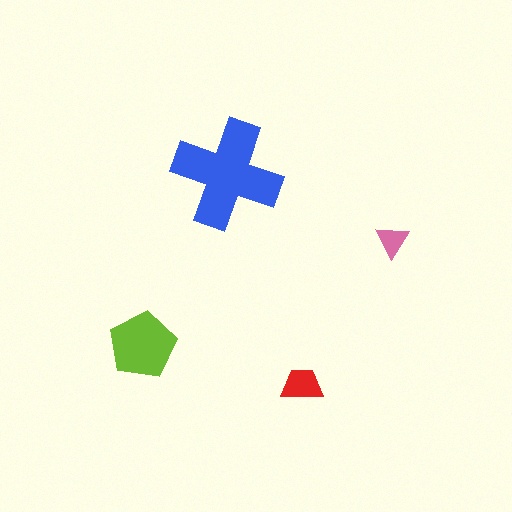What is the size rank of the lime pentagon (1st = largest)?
2nd.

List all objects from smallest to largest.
The pink triangle, the red trapezoid, the lime pentagon, the blue cross.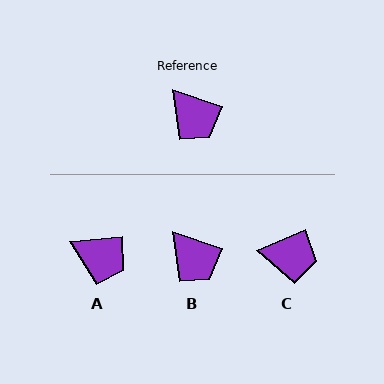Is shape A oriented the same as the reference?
No, it is off by about 24 degrees.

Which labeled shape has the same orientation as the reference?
B.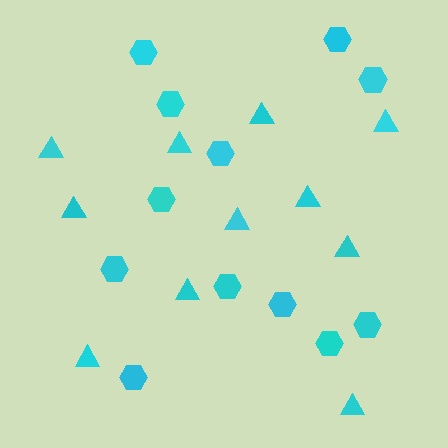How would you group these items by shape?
There are 2 groups: one group of triangles (11) and one group of hexagons (12).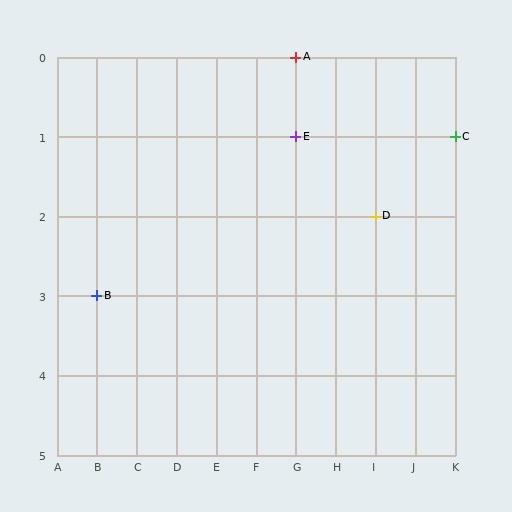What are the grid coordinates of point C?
Point C is at grid coordinates (K, 1).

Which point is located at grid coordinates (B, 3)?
Point B is at (B, 3).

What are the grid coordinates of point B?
Point B is at grid coordinates (B, 3).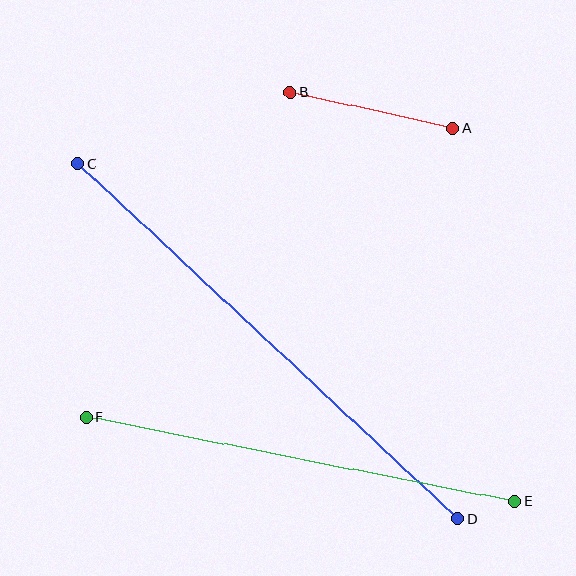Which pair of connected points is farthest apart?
Points C and D are farthest apart.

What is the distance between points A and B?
The distance is approximately 166 pixels.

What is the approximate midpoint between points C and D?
The midpoint is at approximately (268, 341) pixels.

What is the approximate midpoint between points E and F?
The midpoint is at approximately (300, 459) pixels.